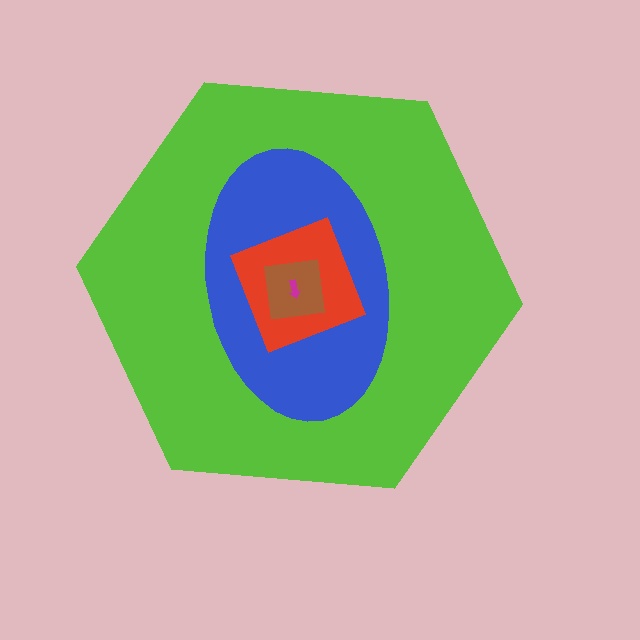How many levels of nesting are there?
5.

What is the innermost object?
The magenta arrow.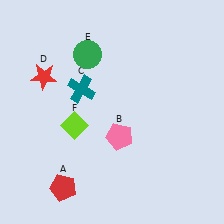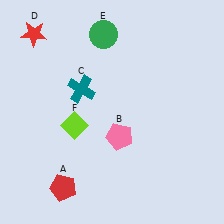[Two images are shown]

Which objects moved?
The objects that moved are: the red star (D), the green circle (E).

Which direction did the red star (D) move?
The red star (D) moved up.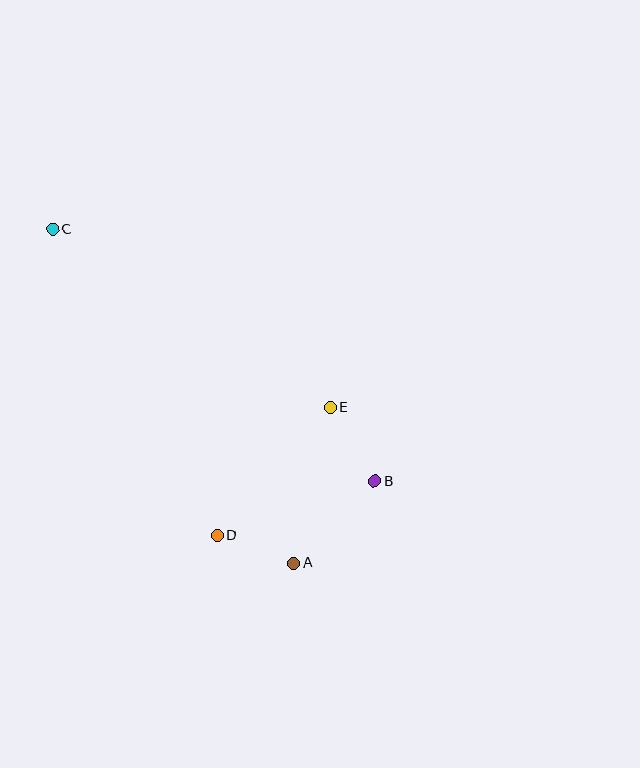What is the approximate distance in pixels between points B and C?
The distance between B and C is approximately 409 pixels.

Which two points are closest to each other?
Points A and D are closest to each other.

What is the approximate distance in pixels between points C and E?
The distance between C and E is approximately 329 pixels.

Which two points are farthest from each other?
Points A and C are farthest from each other.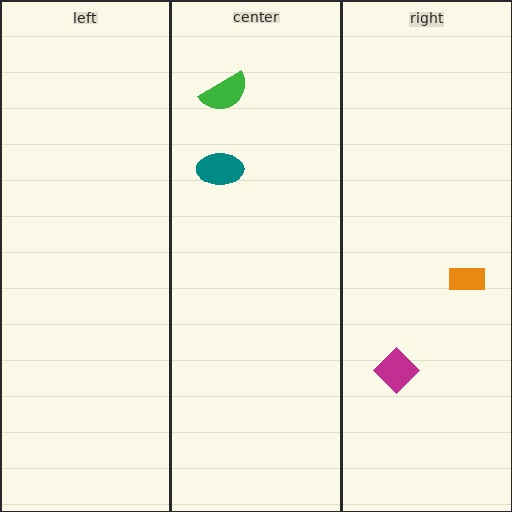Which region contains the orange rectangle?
The right region.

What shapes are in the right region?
The orange rectangle, the magenta diamond.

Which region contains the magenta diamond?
The right region.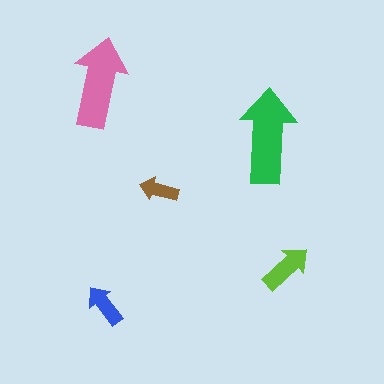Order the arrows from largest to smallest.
the green one, the pink one, the lime one, the blue one, the brown one.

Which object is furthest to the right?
The lime arrow is rightmost.